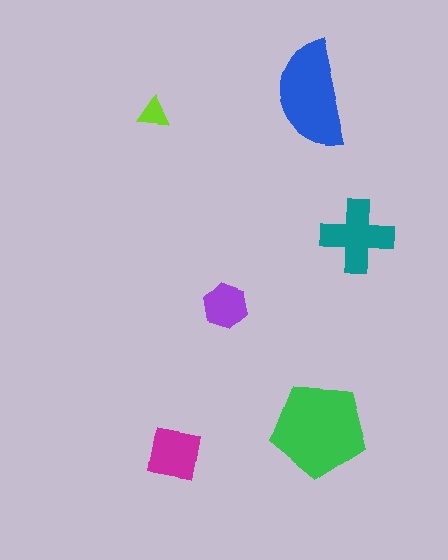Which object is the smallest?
The lime triangle.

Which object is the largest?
The green pentagon.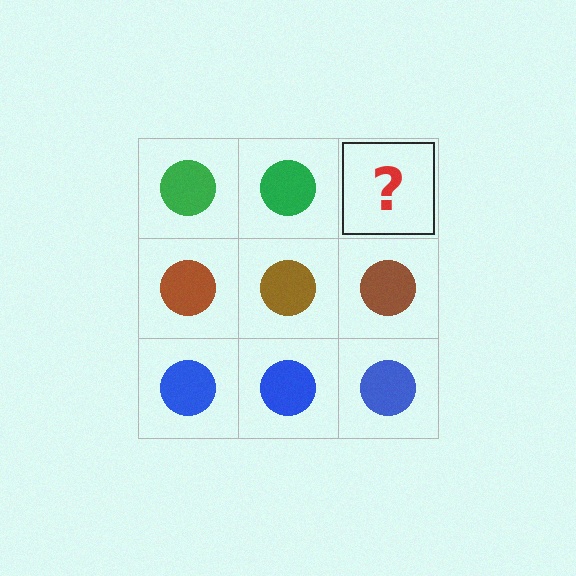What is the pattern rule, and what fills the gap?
The rule is that each row has a consistent color. The gap should be filled with a green circle.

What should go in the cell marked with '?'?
The missing cell should contain a green circle.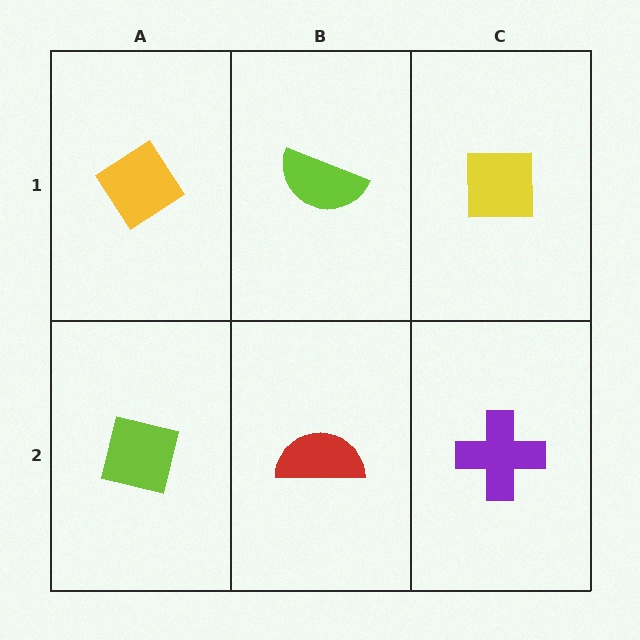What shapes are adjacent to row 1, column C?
A purple cross (row 2, column C), a lime semicircle (row 1, column B).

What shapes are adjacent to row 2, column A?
A yellow diamond (row 1, column A), a red semicircle (row 2, column B).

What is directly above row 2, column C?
A yellow square.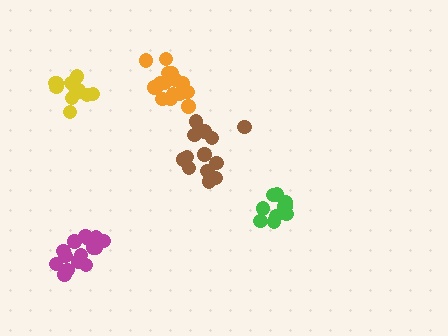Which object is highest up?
The orange cluster is topmost.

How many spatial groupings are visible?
There are 5 spatial groupings.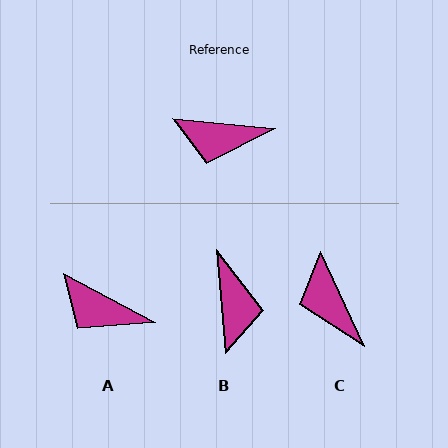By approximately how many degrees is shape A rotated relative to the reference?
Approximately 22 degrees clockwise.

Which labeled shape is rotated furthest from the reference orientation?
B, about 101 degrees away.